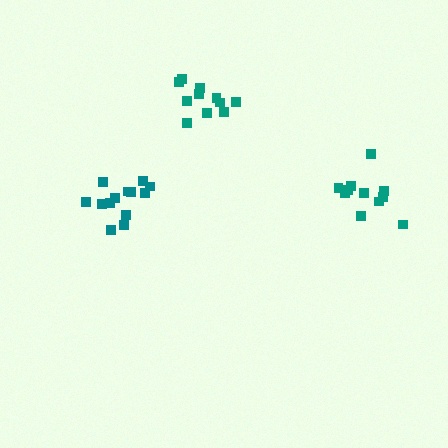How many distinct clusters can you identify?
There are 3 distinct clusters.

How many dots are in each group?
Group 1: 13 dots, Group 2: 11 dots, Group 3: 12 dots (36 total).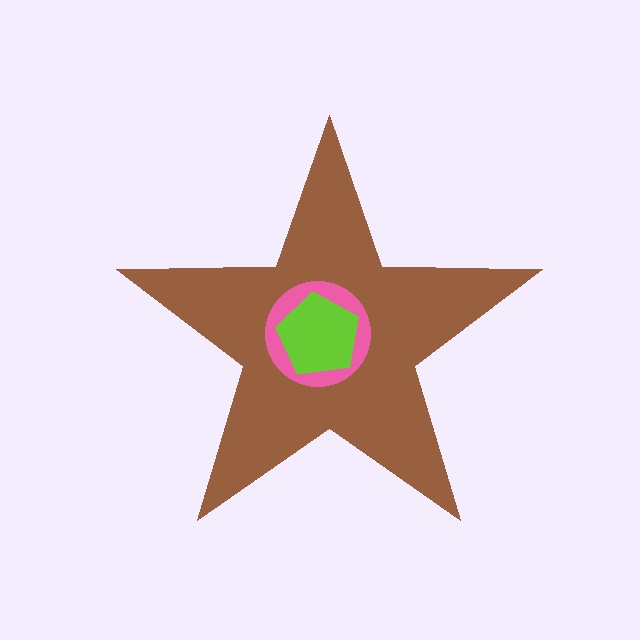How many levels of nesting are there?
3.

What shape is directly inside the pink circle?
The lime pentagon.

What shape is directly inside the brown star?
The pink circle.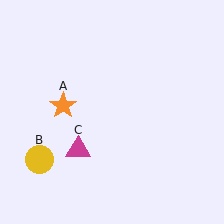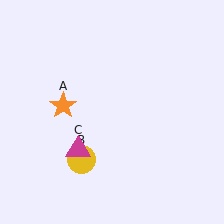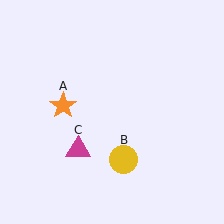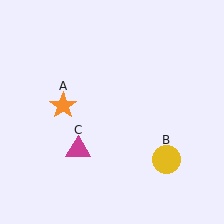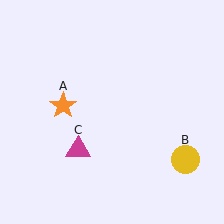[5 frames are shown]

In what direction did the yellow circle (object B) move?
The yellow circle (object B) moved right.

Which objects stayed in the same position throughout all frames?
Orange star (object A) and magenta triangle (object C) remained stationary.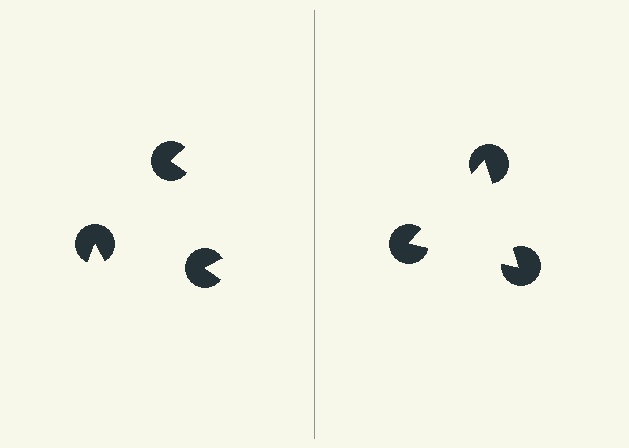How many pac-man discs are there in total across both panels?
6 — 3 on each side.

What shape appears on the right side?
An illusory triangle.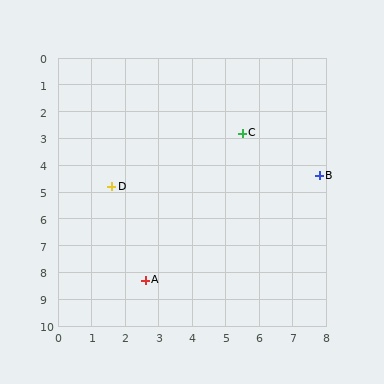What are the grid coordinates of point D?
Point D is at approximately (1.6, 4.8).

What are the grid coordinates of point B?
Point B is at approximately (7.8, 4.4).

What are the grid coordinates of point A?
Point A is at approximately (2.6, 8.3).